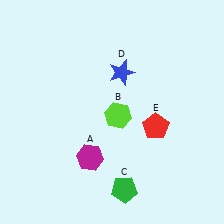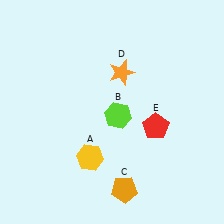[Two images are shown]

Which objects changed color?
A changed from magenta to yellow. C changed from green to orange. D changed from blue to orange.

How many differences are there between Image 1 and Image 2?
There are 3 differences between the two images.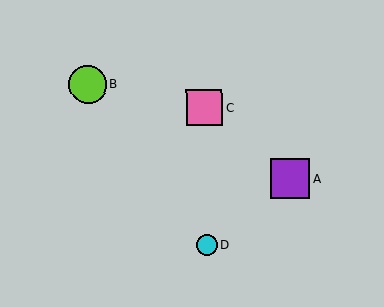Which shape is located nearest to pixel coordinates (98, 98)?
The lime circle (labeled B) at (88, 84) is nearest to that location.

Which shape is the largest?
The purple square (labeled A) is the largest.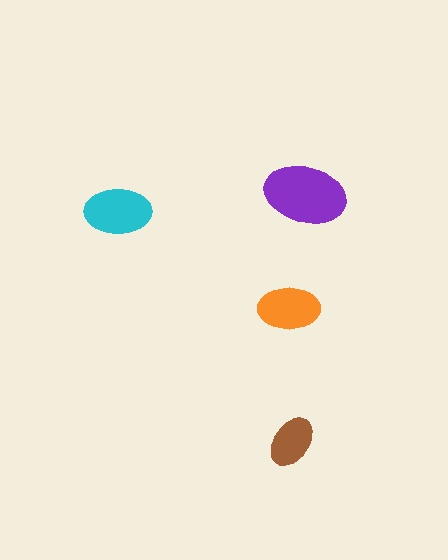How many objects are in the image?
There are 4 objects in the image.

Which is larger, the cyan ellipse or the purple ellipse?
The purple one.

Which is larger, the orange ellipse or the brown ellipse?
The orange one.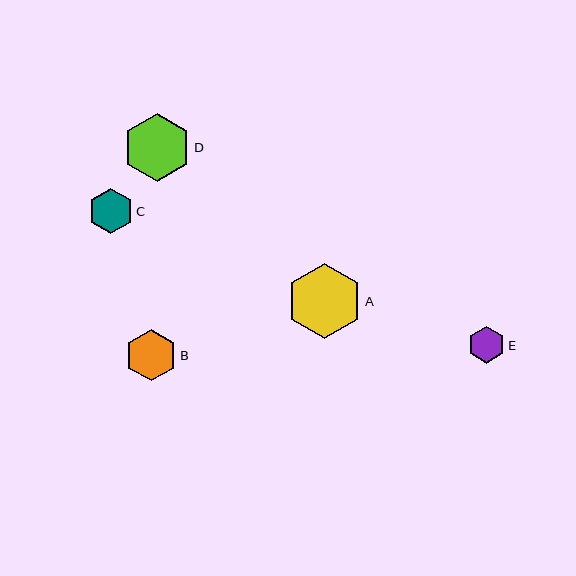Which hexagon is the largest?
Hexagon A is the largest with a size of approximately 76 pixels.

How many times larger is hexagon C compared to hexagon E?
Hexagon C is approximately 1.2 times the size of hexagon E.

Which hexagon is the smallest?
Hexagon E is the smallest with a size of approximately 37 pixels.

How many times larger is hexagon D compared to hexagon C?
Hexagon D is approximately 1.5 times the size of hexagon C.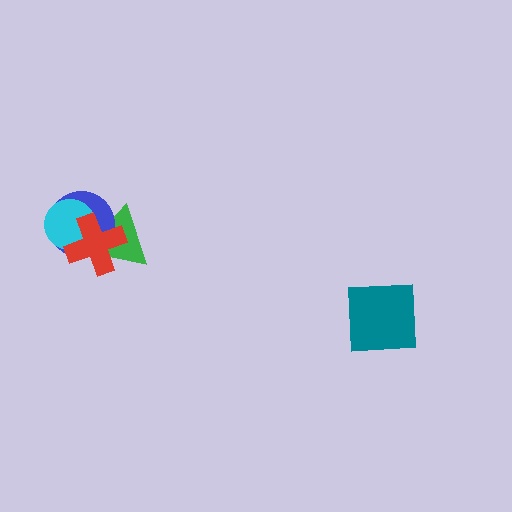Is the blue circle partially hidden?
Yes, it is partially covered by another shape.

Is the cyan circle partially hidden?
Yes, it is partially covered by another shape.